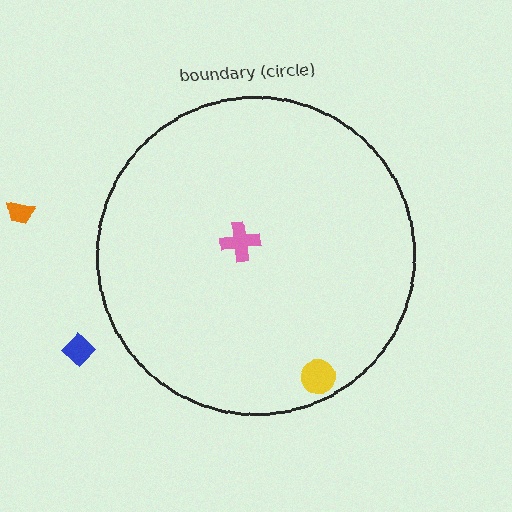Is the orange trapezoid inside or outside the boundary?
Outside.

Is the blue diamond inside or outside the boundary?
Outside.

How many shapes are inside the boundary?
2 inside, 2 outside.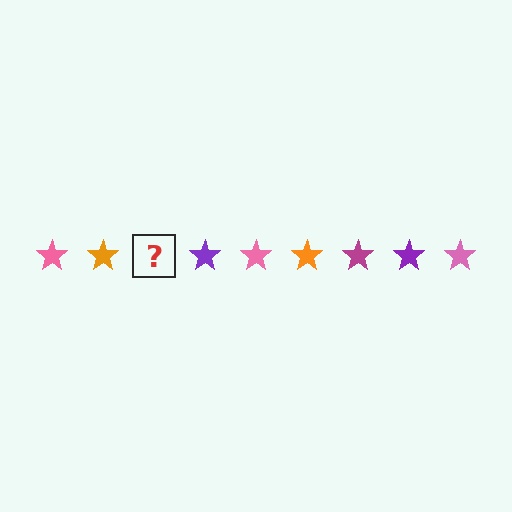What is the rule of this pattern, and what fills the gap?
The rule is that the pattern cycles through pink, orange, magenta, purple stars. The gap should be filled with a magenta star.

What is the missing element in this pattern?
The missing element is a magenta star.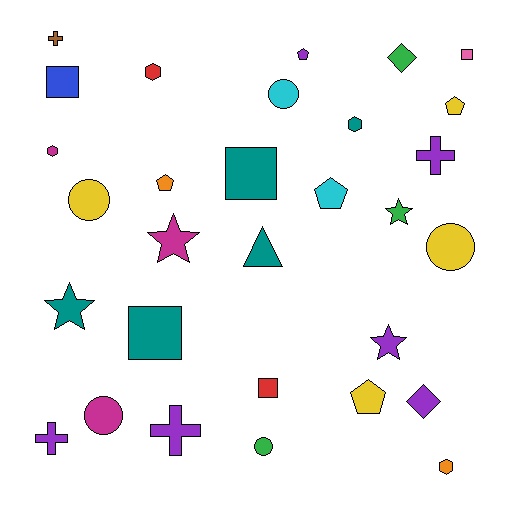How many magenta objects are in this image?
There are 3 magenta objects.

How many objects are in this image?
There are 30 objects.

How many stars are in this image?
There are 4 stars.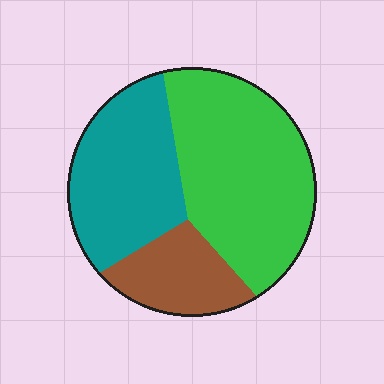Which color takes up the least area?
Brown, at roughly 20%.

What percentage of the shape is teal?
Teal takes up about one third (1/3) of the shape.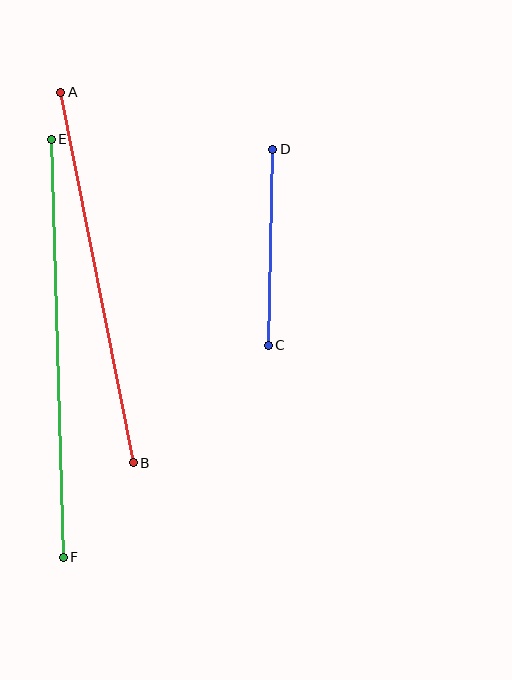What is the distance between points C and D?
The distance is approximately 196 pixels.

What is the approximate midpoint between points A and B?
The midpoint is at approximately (97, 277) pixels.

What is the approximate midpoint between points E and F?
The midpoint is at approximately (57, 348) pixels.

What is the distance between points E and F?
The distance is approximately 418 pixels.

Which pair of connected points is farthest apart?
Points E and F are farthest apart.